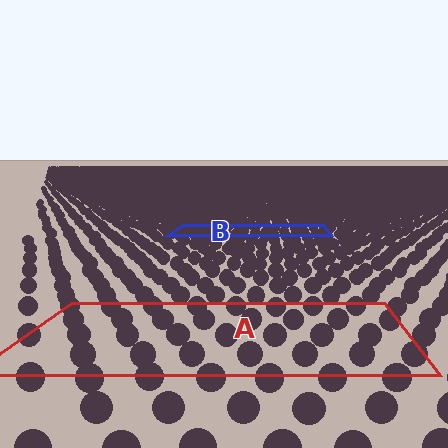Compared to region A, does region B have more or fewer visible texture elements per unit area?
Region B has more texture elements per unit area — they are packed more densely because it is farther away.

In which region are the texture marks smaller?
The texture marks are smaller in region B, because it is farther away.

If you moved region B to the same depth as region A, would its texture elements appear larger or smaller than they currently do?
They would appear larger. At a closer depth, the same texture elements are projected at a bigger on-screen size.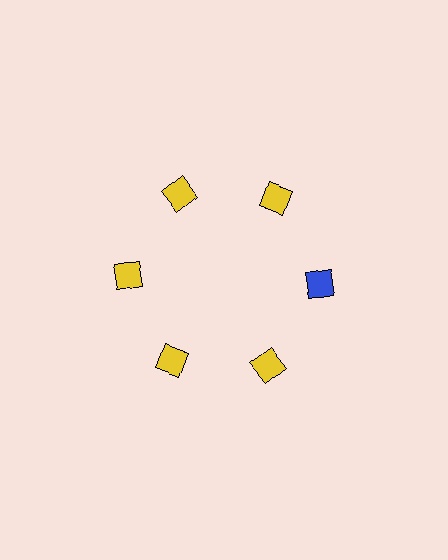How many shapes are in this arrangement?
There are 6 shapes arranged in a ring pattern.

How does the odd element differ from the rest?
It has a different color: blue instead of yellow.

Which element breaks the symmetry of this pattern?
The blue square at roughly the 3 o'clock position breaks the symmetry. All other shapes are yellow squares.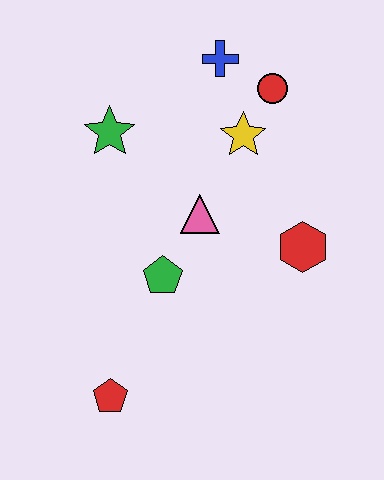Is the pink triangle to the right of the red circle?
No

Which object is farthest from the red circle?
The red pentagon is farthest from the red circle.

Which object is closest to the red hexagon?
The pink triangle is closest to the red hexagon.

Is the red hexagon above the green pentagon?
Yes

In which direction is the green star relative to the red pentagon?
The green star is above the red pentagon.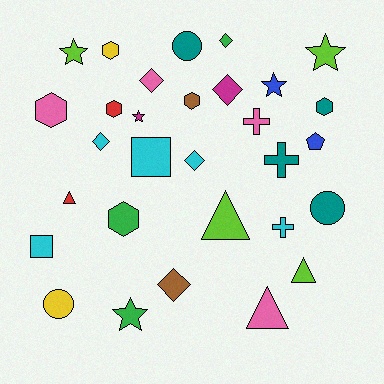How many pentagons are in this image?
There is 1 pentagon.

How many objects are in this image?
There are 30 objects.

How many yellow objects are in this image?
There are 2 yellow objects.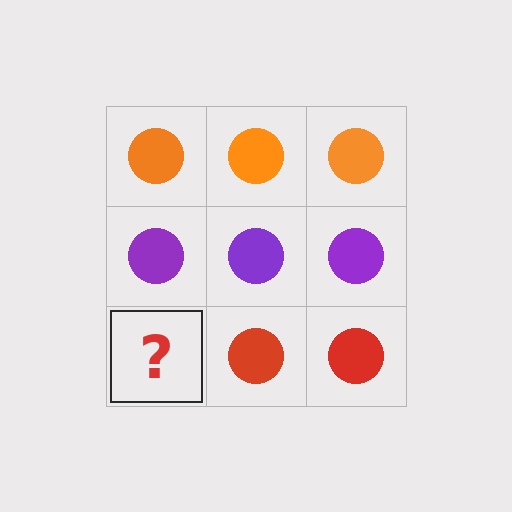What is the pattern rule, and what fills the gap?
The rule is that each row has a consistent color. The gap should be filled with a red circle.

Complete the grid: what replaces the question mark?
The question mark should be replaced with a red circle.